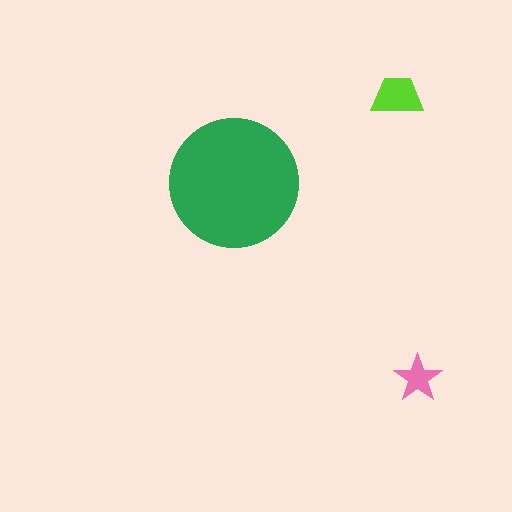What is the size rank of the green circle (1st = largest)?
1st.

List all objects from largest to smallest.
The green circle, the lime trapezoid, the pink star.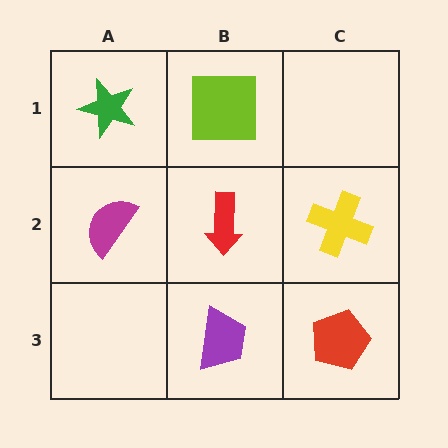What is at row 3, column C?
A red pentagon.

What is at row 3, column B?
A purple trapezoid.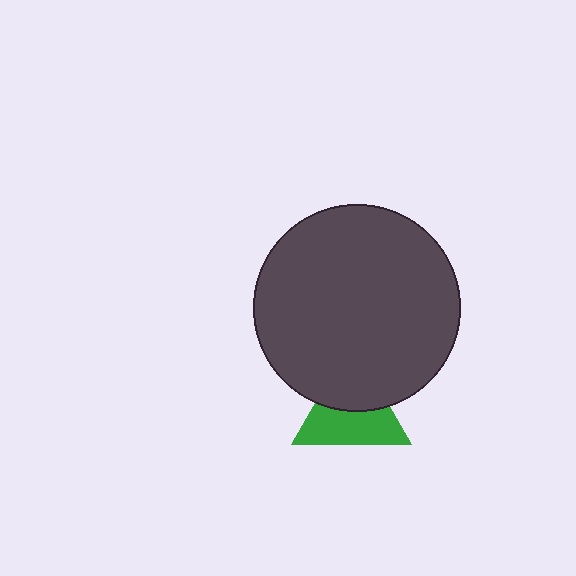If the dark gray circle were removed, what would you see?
You would see the complete green triangle.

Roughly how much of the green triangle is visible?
About half of it is visible (roughly 57%).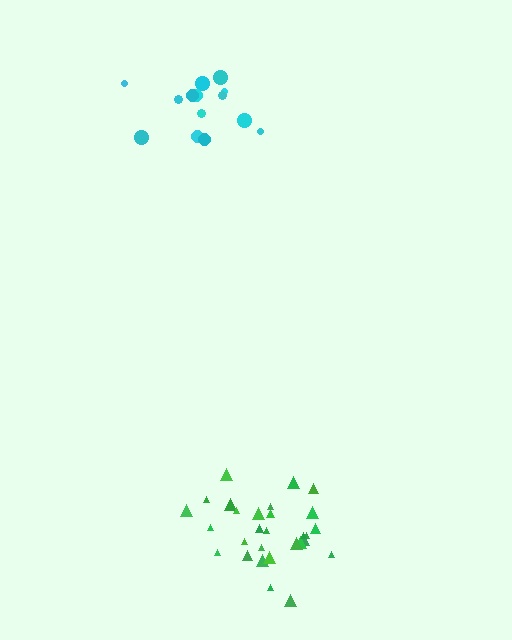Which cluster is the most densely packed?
Green.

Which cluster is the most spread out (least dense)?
Cyan.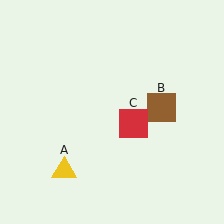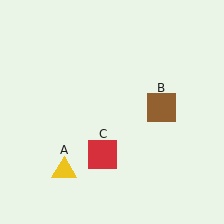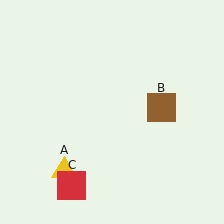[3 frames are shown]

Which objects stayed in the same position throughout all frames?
Yellow triangle (object A) and brown square (object B) remained stationary.